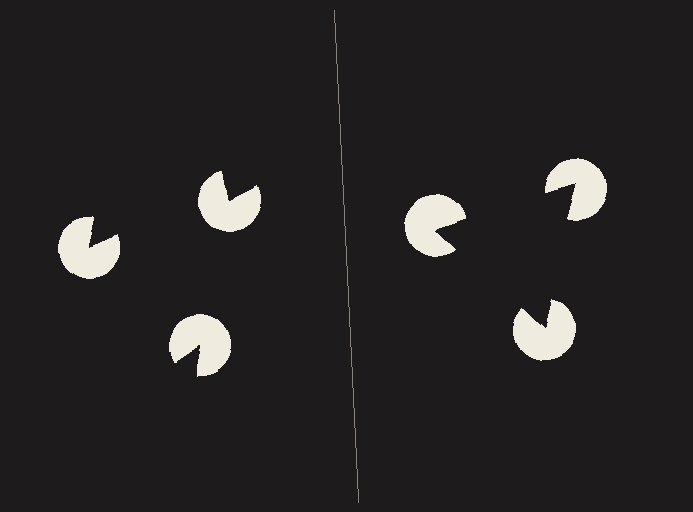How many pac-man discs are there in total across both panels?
6 — 3 on each side.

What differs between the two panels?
The pac-man discs are positioned identically on both sides; only the wedge orientations differ. On the right they align to a triangle; on the left they are misaligned.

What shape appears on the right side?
An illusory triangle.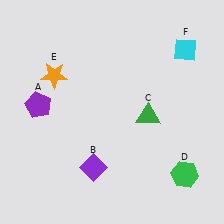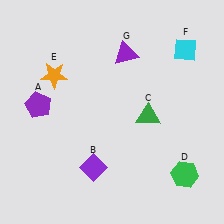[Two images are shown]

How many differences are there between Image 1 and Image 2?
There is 1 difference between the two images.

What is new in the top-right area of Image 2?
A purple triangle (G) was added in the top-right area of Image 2.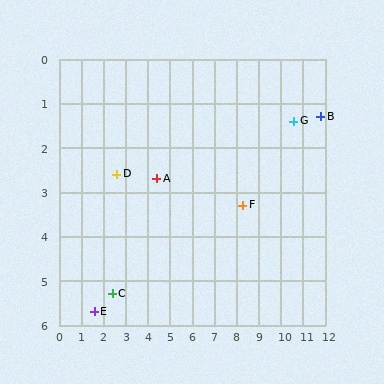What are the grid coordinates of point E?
Point E is at approximately (1.6, 5.7).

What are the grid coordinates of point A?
Point A is at approximately (4.4, 2.7).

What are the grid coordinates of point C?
Point C is at approximately (2.4, 5.3).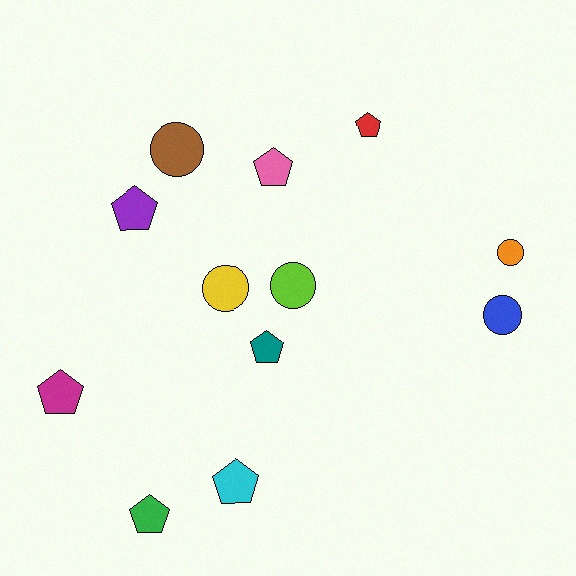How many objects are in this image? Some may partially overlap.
There are 12 objects.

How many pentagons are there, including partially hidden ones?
There are 7 pentagons.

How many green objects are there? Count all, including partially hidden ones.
There is 1 green object.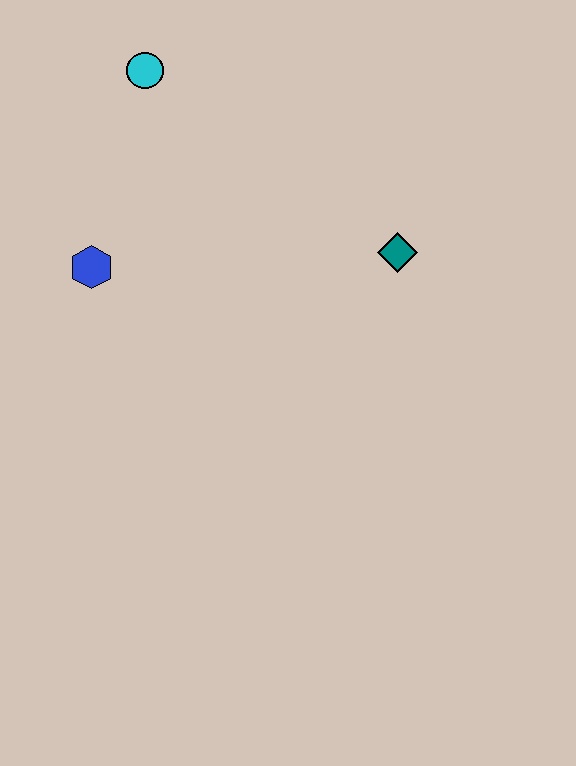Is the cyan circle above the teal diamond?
Yes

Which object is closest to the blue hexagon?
The cyan circle is closest to the blue hexagon.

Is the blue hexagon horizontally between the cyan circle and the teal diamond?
No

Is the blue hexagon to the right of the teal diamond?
No